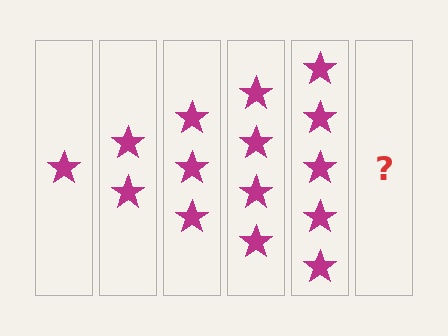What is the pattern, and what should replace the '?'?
The pattern is that each step adds one more star. The '?' should be 6 stars.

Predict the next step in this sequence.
The next step is 6 stars.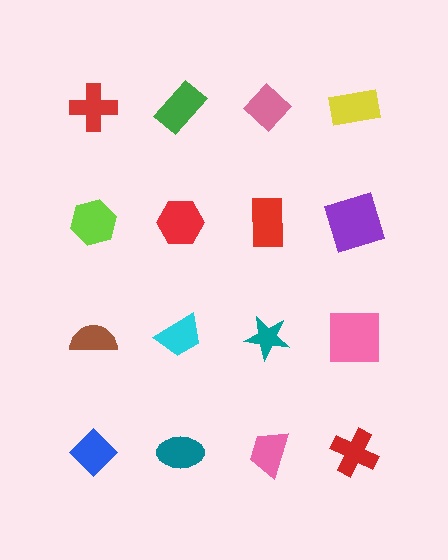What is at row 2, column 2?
A red hexagon.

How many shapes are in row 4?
4 shapes.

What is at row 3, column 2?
A cyan trapezoid.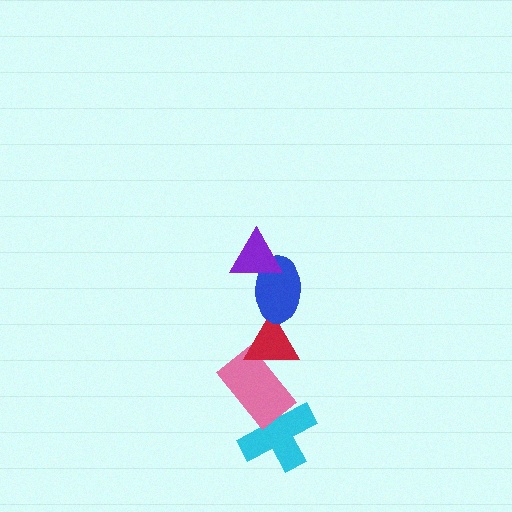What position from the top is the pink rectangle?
The pink rectangle is 4th from the top.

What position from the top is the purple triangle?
The purple triangle is 1st from the top.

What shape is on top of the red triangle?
The blue ellipse is on top of the red triangle.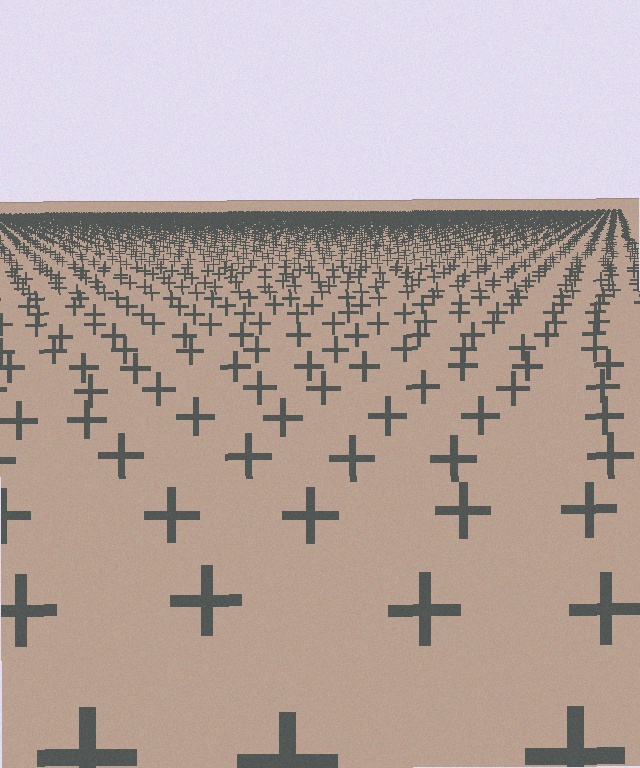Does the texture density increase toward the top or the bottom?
Density increases toward the top.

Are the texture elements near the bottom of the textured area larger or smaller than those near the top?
Larger. Near the bottom, elements are closer to the viewer and appear at a bigger on-screen size.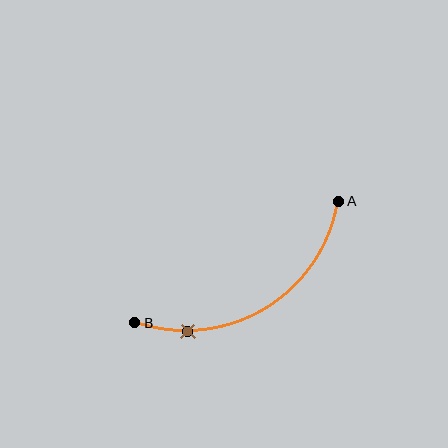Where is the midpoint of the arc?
The arc midpoint is the point on the curve farthest from the straight line joining A and B. It sits below that line.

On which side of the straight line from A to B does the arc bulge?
The arc bulges below the straight line connecting A and B.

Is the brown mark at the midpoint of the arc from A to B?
No. The brown mark lies on the arc but is closer to endpoint B. The arc midpoint would be at the point on the curve equidistant along the arc from both A and B.